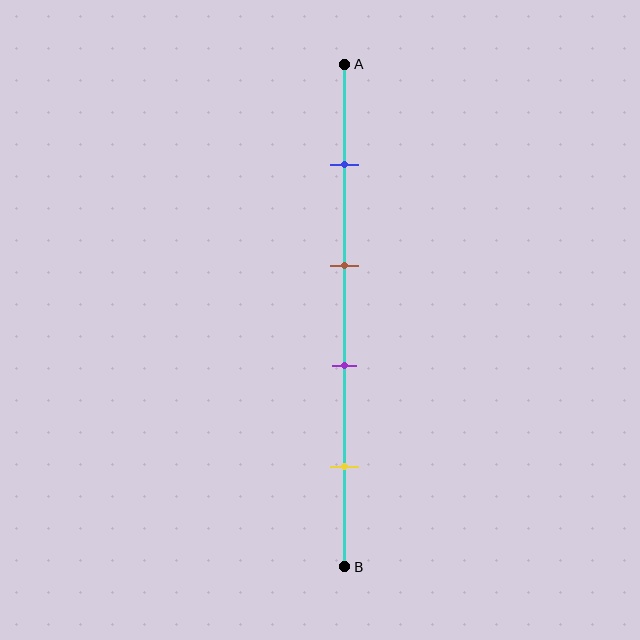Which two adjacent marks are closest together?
The brown and purple marks are the closest adjacent pair.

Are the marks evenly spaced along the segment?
Yes, the marks are approximately evenly spaced.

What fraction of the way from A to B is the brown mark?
The brown mark is approximately 40% (0.4) of the way from A to B.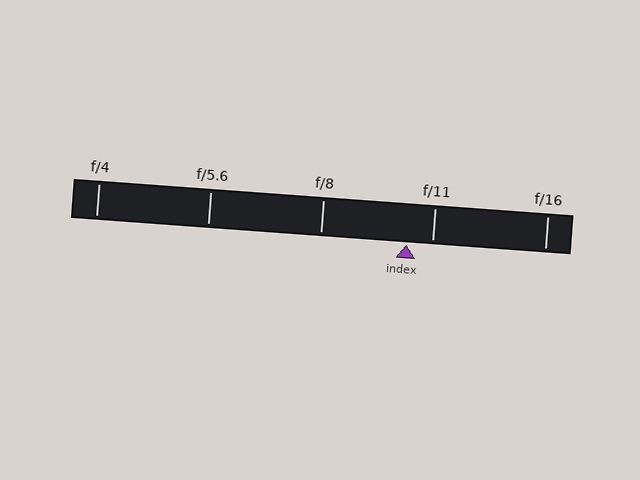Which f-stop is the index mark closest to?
The index mark is closest to f/11.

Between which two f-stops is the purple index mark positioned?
The index mark is between f/8 and f/11.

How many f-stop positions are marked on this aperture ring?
There are 5 f-stop positions marked.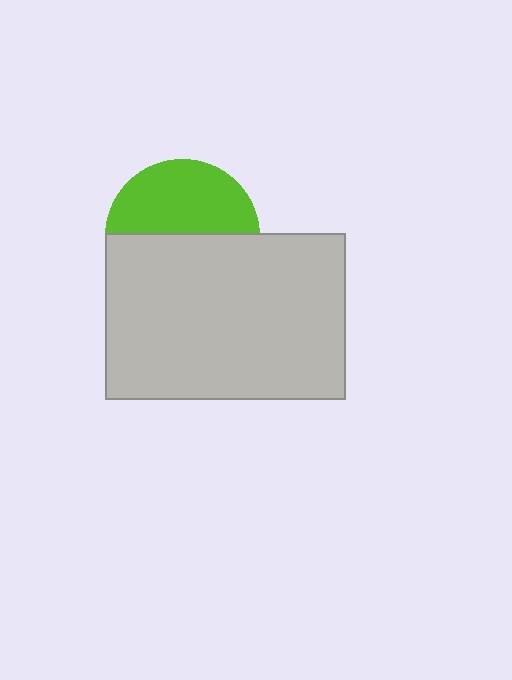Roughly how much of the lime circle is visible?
About half of it is visible (roughly 48%).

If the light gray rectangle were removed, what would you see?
You would see the complete lime circle.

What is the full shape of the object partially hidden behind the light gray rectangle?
The partially hidden object is a lime circle.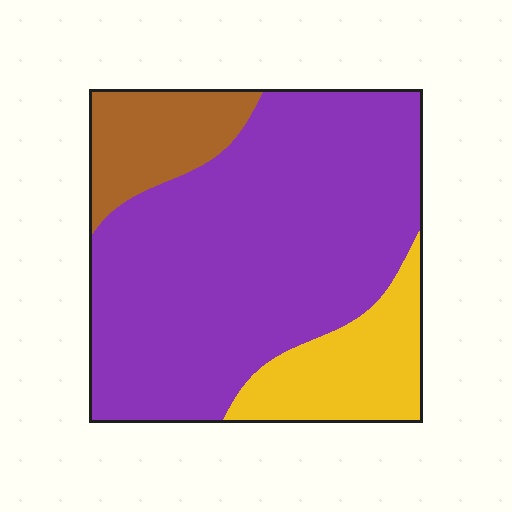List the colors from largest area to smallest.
From largest to smallest: purple, yellow, brown.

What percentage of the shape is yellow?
Yellow covers about 15% of the shape.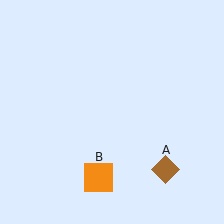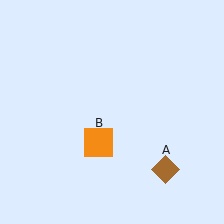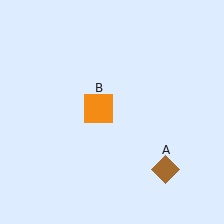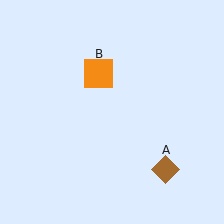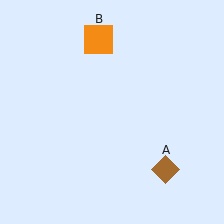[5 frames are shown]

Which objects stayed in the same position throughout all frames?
Brown diamond (object A) remained stationary.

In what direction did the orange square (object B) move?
The orange square (object B) moved up.